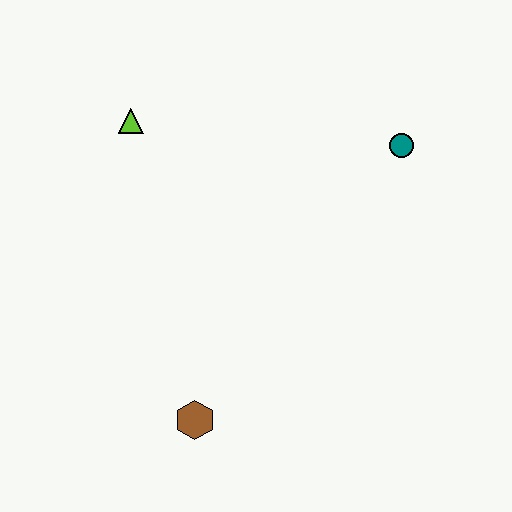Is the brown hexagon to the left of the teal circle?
Yes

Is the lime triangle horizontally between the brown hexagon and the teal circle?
No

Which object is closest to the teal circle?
The lime triangle is closest to the teal circle.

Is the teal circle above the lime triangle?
No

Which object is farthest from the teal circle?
The brown hexagon is farthest from the teal circle.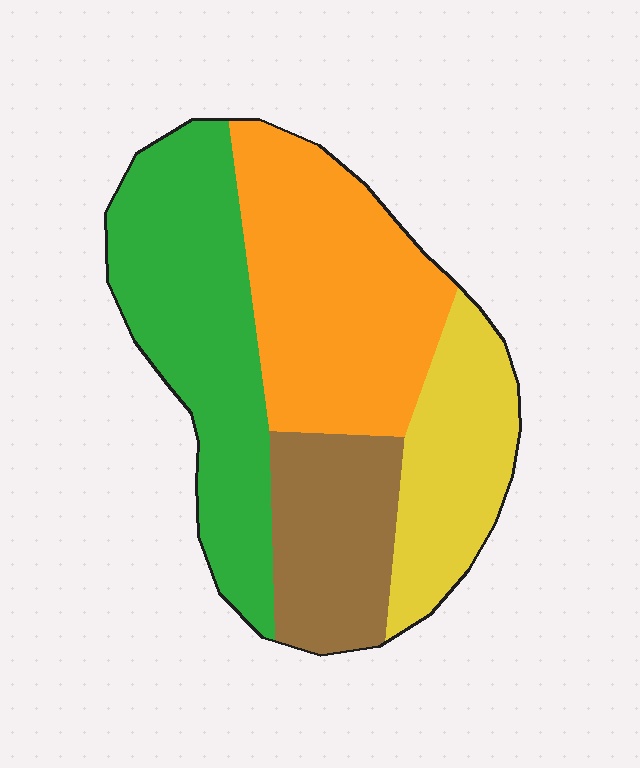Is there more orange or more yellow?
Orange.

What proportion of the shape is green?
Green takes up about one third (1/3) of the shape.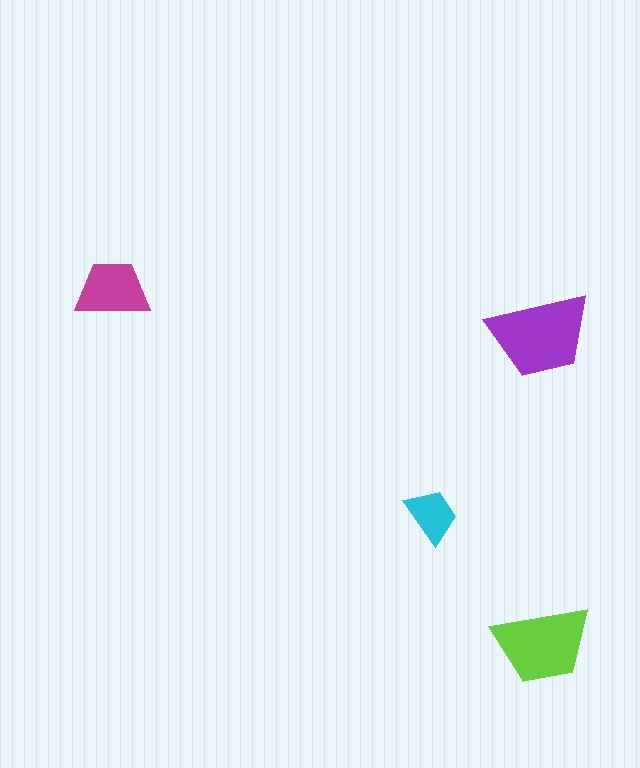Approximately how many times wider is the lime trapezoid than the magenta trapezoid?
About 1.5 times wider.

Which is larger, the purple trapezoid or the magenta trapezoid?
The purple one.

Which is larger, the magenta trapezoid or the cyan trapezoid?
The magenta one.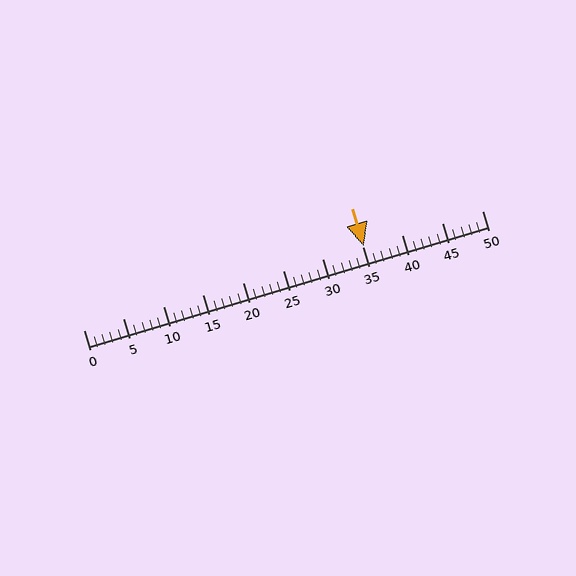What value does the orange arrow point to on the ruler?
The orange arrow points to approximately 35.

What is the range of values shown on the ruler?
The ruler shows values from 0 to 50.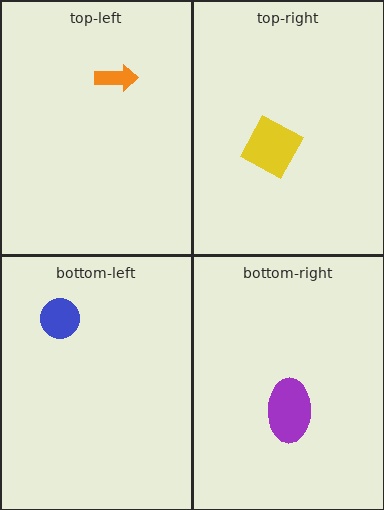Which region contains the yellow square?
The top-right region.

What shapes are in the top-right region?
The yellow square.